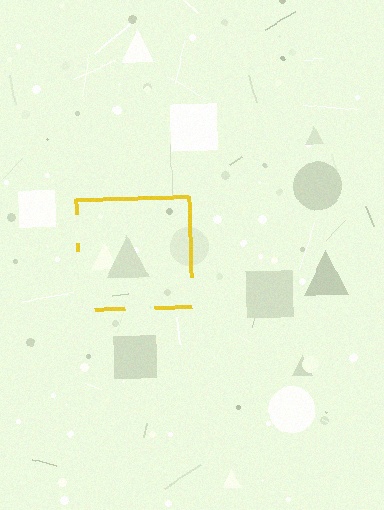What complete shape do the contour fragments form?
The contour fragments form a square.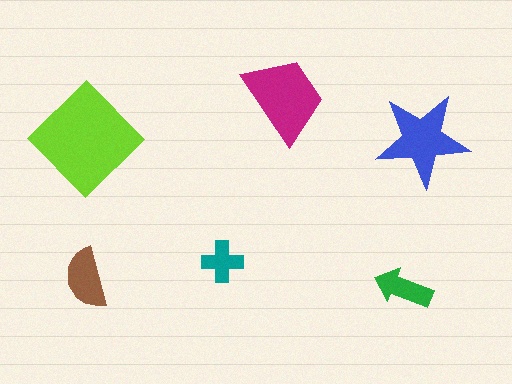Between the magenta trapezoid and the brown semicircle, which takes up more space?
The magenta trapezoid.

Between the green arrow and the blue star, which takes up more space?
The blue star.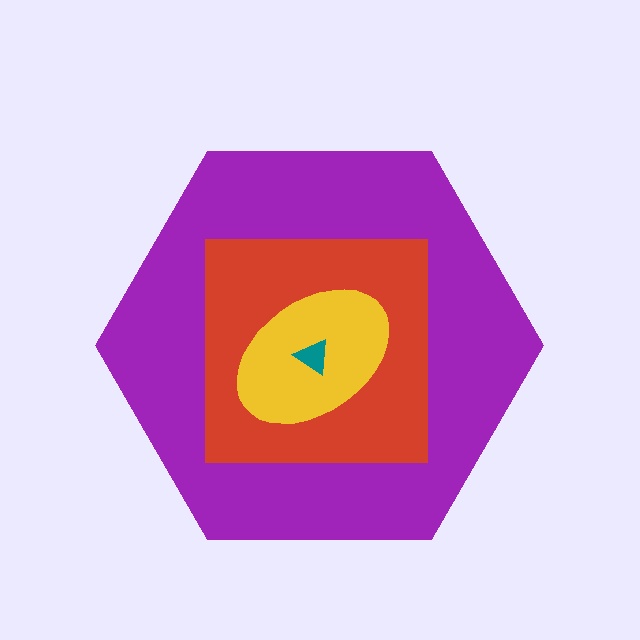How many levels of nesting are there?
4.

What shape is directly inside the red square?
The yellow ellipse.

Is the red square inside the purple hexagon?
Yes.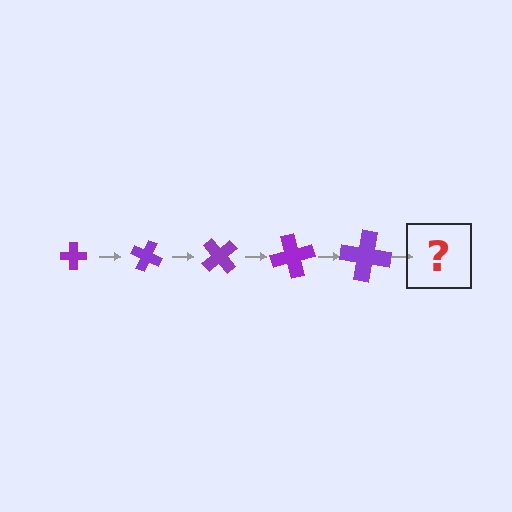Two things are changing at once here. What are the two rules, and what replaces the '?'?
The two rules are that the cross grows larger each step and it rotates 25 degrees each step. The '?' should be a cross, larger than the previous one and rotated 125 degrees from the start.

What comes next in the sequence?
The next element should be a cross, larger than the previous one and rotated 125 degrees from the start.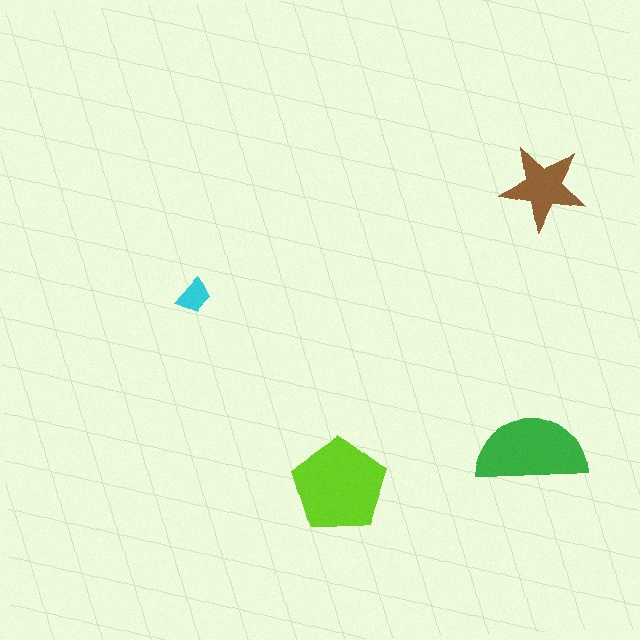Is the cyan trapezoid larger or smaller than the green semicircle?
Smaller.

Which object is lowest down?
The lime pentagon is bottommost.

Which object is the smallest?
The cyan trapezoid.